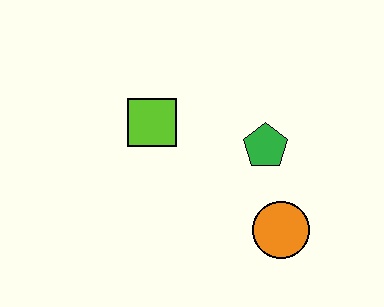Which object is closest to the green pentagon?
The orange circle is closest to the green pentagon.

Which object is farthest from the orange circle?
The lime square is farthest from the orange circle.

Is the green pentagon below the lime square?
Yes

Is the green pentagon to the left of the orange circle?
Yes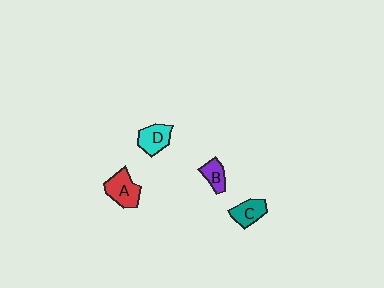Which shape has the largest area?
Shape A (red).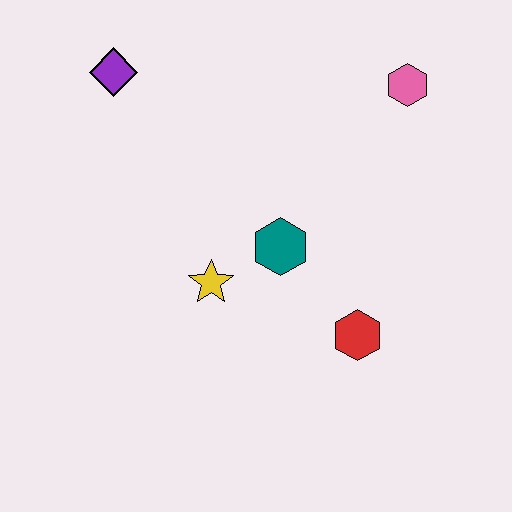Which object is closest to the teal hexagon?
The yellow star is closest to the teal hexagon.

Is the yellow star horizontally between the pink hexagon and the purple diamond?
Yes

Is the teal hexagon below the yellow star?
No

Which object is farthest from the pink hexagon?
The purple diamond is farthest from the pink hexagon.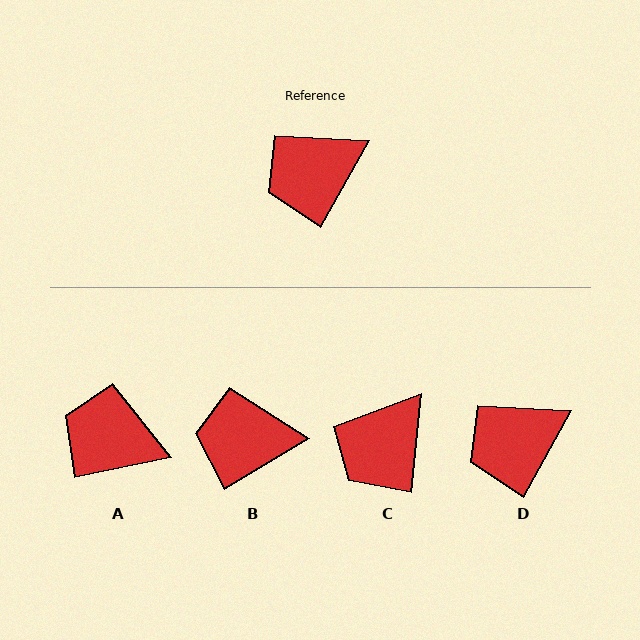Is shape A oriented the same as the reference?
No, it is off by about 49 degrees.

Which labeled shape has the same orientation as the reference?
D.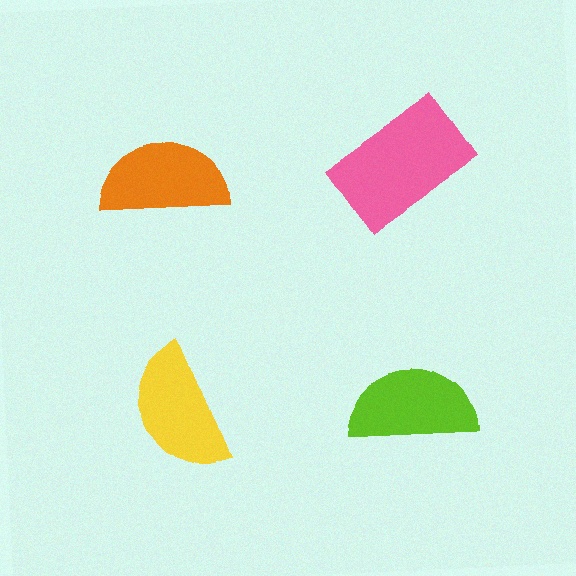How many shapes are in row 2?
2 shapes.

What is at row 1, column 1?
An orange semicircle.